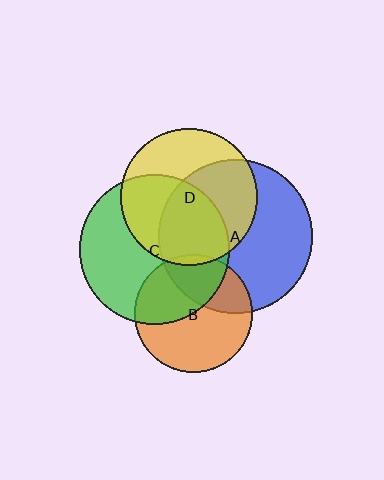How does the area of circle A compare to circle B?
Approximately 1.7 times.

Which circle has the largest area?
Circle A (blue).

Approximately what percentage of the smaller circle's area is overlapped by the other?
Approximately 55%.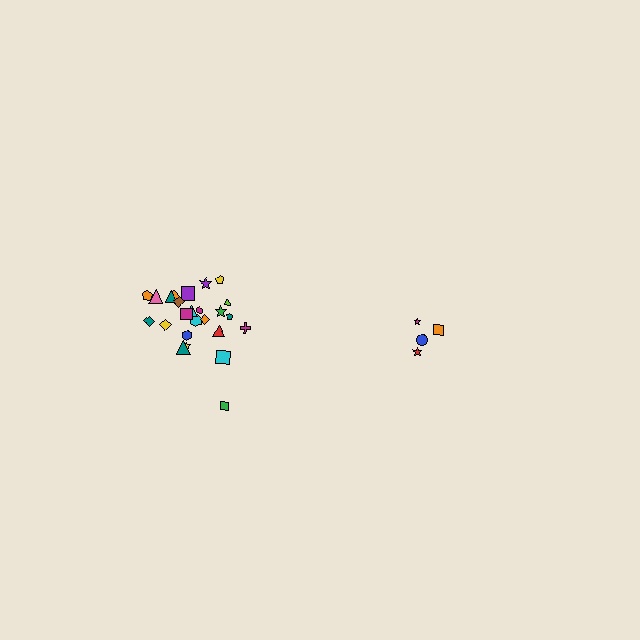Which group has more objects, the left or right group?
The left group.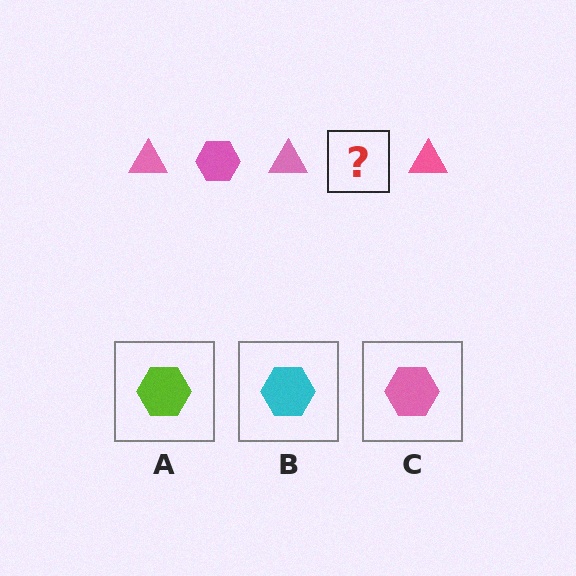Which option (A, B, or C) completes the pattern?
C.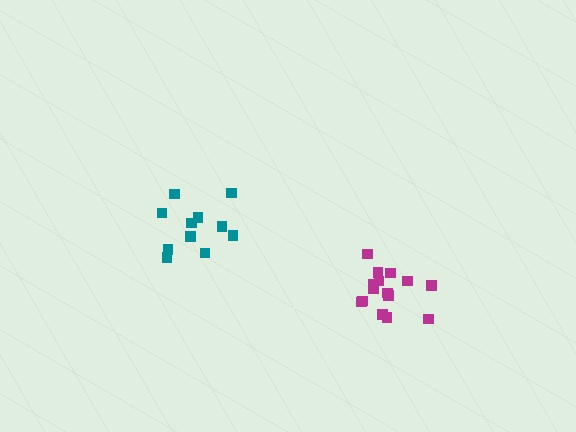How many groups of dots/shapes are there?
There are 2 groups.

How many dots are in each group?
Group 1: 11 dots, Group 2: 15 dots (26 total).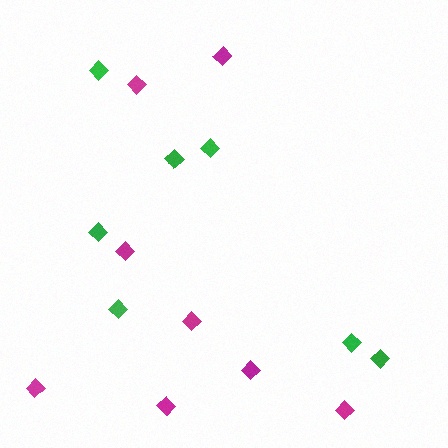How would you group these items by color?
There are 2 groups: one group of green diamonds (7) and one group of magenta diamonds (8).